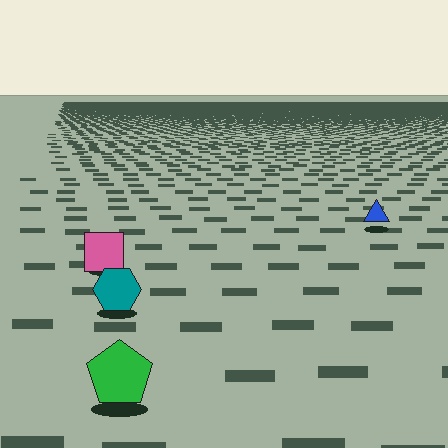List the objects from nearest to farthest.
From nearest to farthest: the green pentagon, the teal hexagon, the pink square, the blue triangle.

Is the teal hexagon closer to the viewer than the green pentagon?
No. The green pentagon is closer — you can tell from the texture gradient: the ground texture is coarser near it.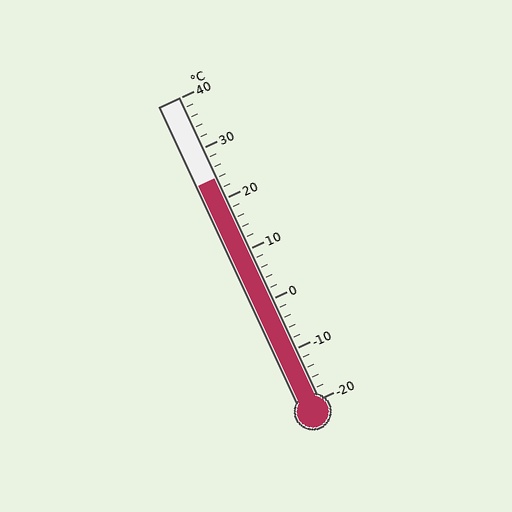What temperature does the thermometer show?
The thermometer shows approximately 24°C.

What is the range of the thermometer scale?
The thermometer scale ranges from -20°C to 40°C.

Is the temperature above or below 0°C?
The temperature is above 0°C.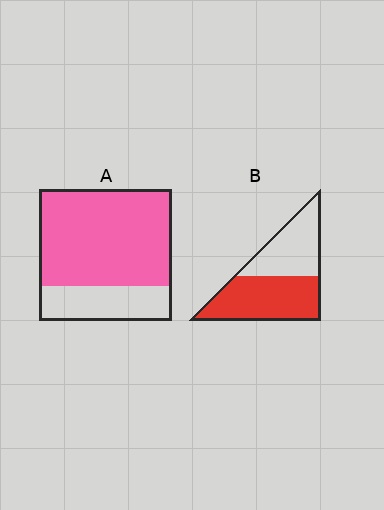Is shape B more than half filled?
Yes.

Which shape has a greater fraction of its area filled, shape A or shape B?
Shape A.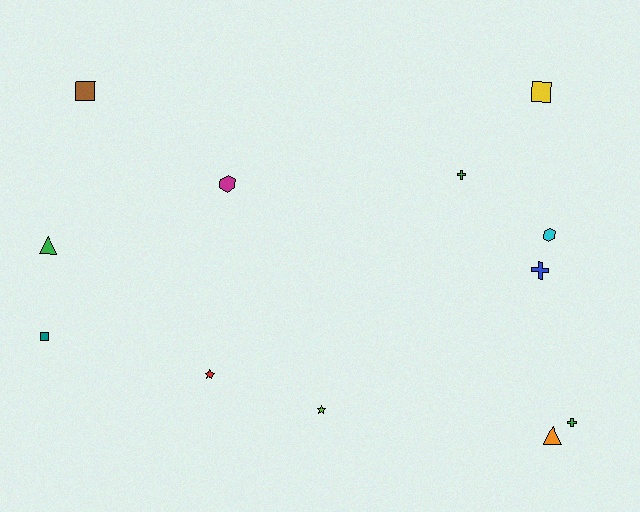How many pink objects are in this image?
There are no pink objects.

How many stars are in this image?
There are 2 stars.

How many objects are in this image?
There are 12 objects.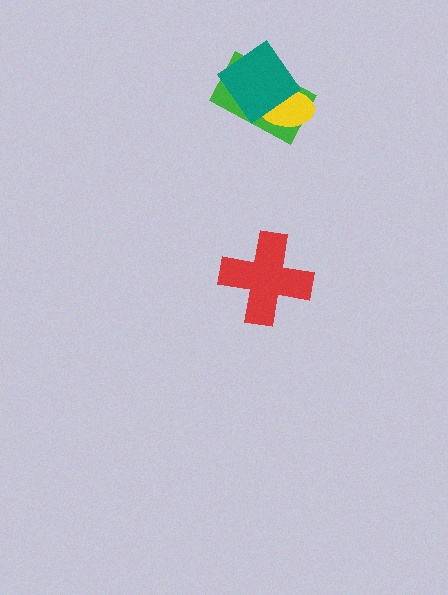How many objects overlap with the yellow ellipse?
2 objects overlap with the yellow ellipse.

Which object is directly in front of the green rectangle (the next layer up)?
The yellow ellipse is directly in front of the green rectangle.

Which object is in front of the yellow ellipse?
The teal diamond is in front of the yellow ellipse.